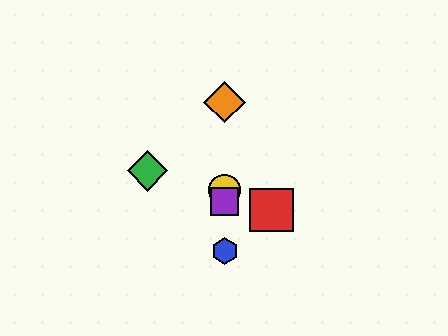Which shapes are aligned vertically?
The blue hexagon, the yellow circle, the purple square, the orange diamond are aligned vertically.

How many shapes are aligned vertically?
4 shapes (the blue hexagon, the yellow circle, the purple square, the orange diamond) are aligned vertically.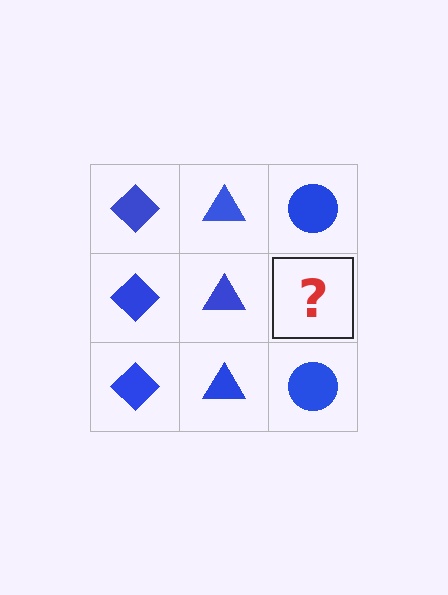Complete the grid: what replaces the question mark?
The question mark should be replaced with a blue circle.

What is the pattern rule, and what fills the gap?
The rule is that each column has a consistent shape. The gap should be filled with a blue circle.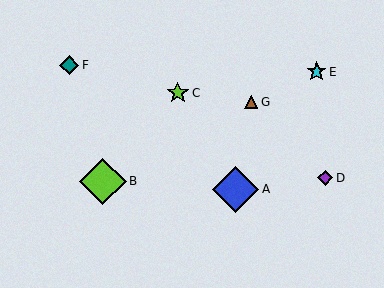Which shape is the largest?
The lime diamond (labeled B) is the largest.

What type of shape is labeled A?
Shape A is a blue diamond.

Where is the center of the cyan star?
The center of the cyan star is at (317, 72).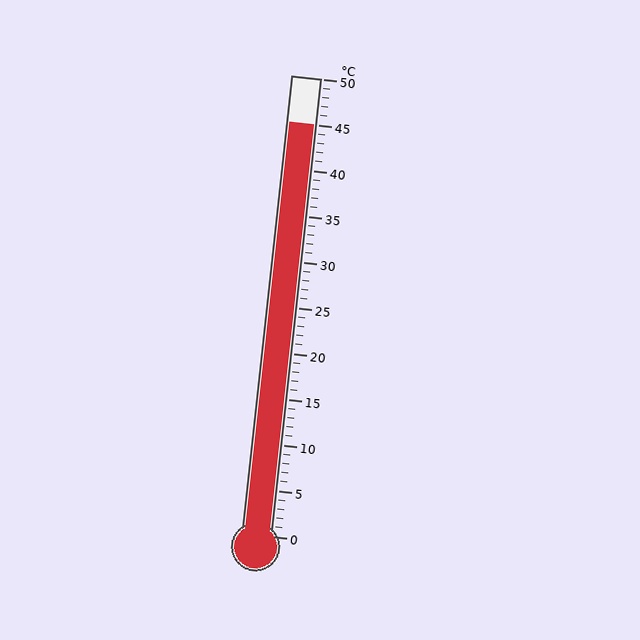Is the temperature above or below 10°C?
The temperature is above 10°C.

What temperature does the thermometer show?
The thermometer shows approximately 45°C.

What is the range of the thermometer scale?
The thermometer scale ranges from 0°C to 50°C.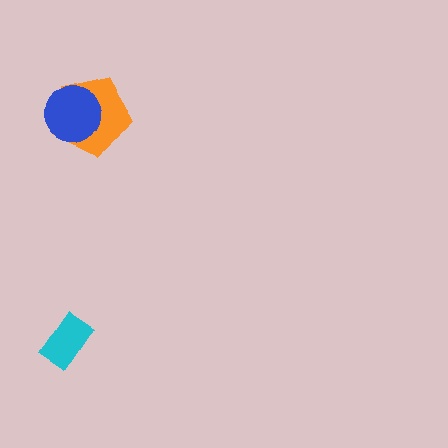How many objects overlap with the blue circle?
1 object overlaps with the blue circle.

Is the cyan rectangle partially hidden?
No, no other shape covers it.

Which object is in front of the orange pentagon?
The blue circle is in front of the orange pentagon.